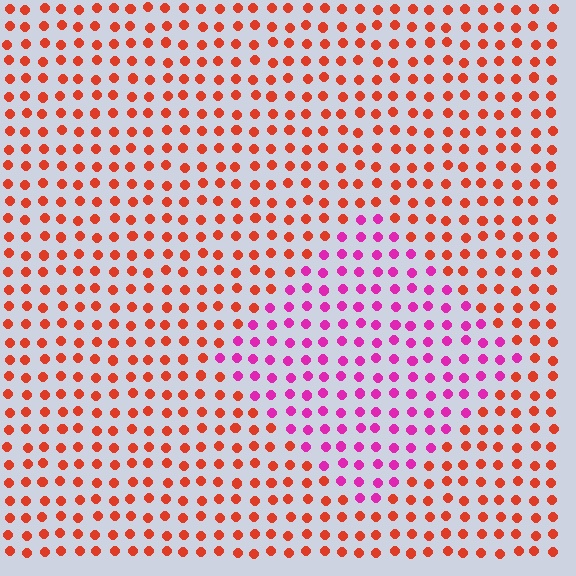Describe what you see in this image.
The image is filled with small red elements in a uniform arrangement. A diamond-shaped region is visible where the elements are tinted to a slightly different hue, forming a subtle color boundary.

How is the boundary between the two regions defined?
The boundary is defined purely by a slight shift in hue (about 53 degrees). Spacing, size, and orientation are identical on both sides.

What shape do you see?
I see a diamond.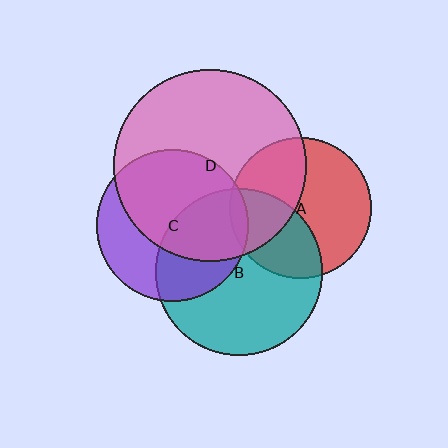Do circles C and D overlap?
Yes.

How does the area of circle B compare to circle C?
Approximately 1.2 times.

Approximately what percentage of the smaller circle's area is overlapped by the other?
Approximately 60%.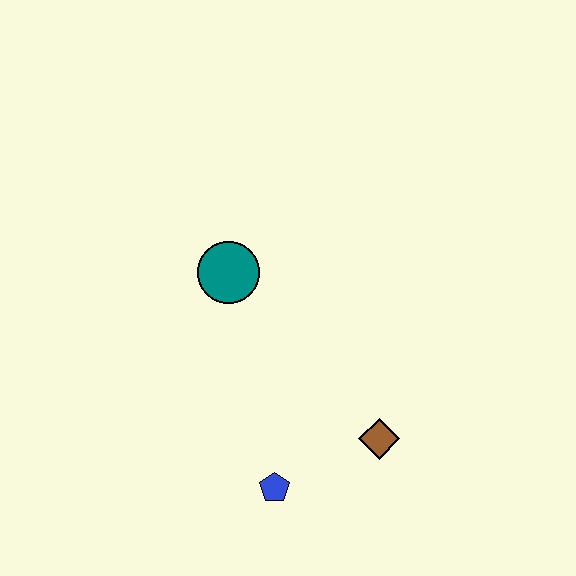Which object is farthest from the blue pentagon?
The teal circle is farthest from the blue pentagon.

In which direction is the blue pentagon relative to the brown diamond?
The blue pentagon is to the left of the brown diamond.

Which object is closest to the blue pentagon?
The brown diamond is closest to the blue pentagon.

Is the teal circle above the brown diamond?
Yes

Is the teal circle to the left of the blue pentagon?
Yes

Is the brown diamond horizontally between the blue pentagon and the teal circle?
No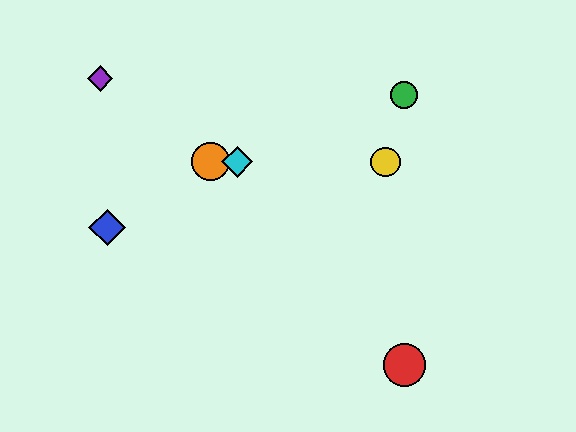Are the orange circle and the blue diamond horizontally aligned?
No, the orange circle is at y≈162 and the blue diamond is at y≈228.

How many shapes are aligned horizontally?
3 shapes (the yellow circle, the orange circle, the cyan diamond) are aligned horizontally.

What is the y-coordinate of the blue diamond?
The blue diamond is at y≈228.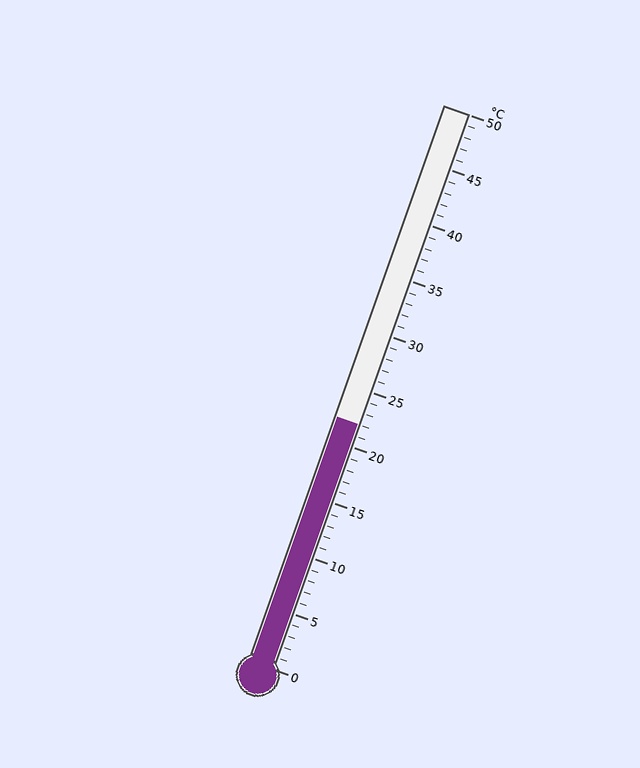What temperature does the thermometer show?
The thermometer shows approximately 22°C.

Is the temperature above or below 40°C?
The temperature is below 40°C.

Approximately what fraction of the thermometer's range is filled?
The thermometer is filled to approximately 45% of its range.